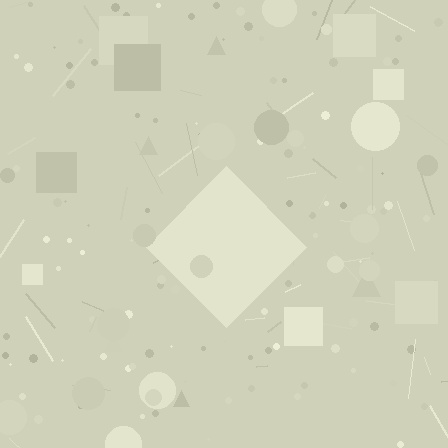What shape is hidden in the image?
A diamond is hidden in the image.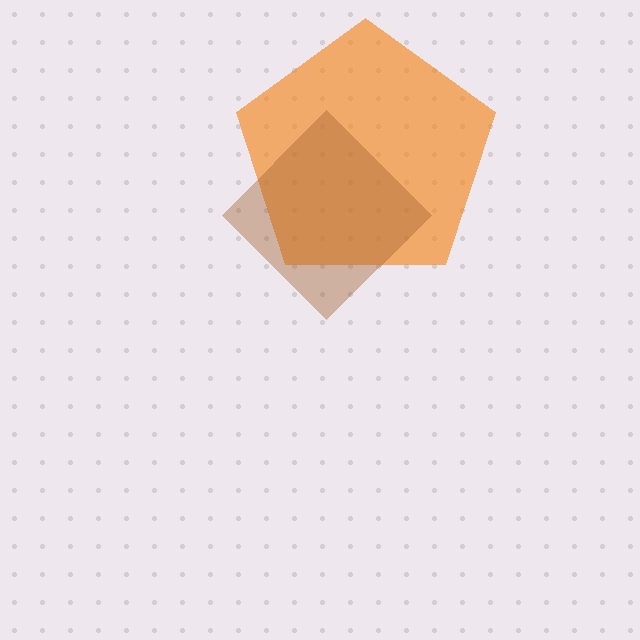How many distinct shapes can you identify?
There are 2 distinct shapes: an orange pentagon, a brown diamond.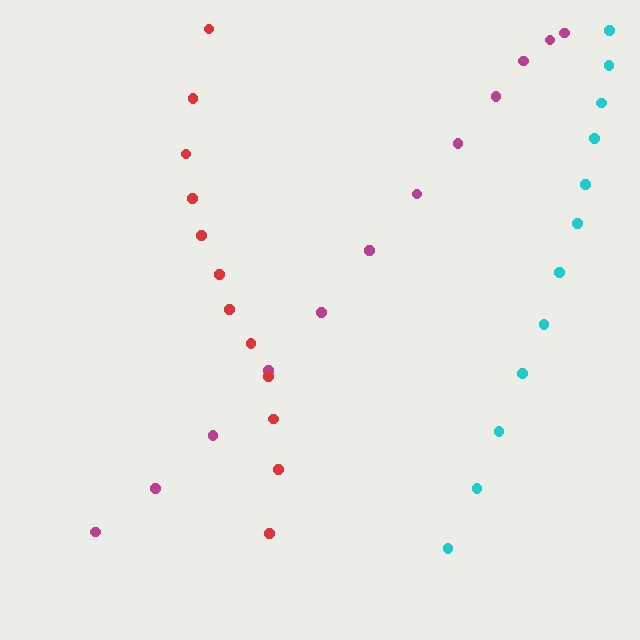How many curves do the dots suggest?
There are 3 distinct paths.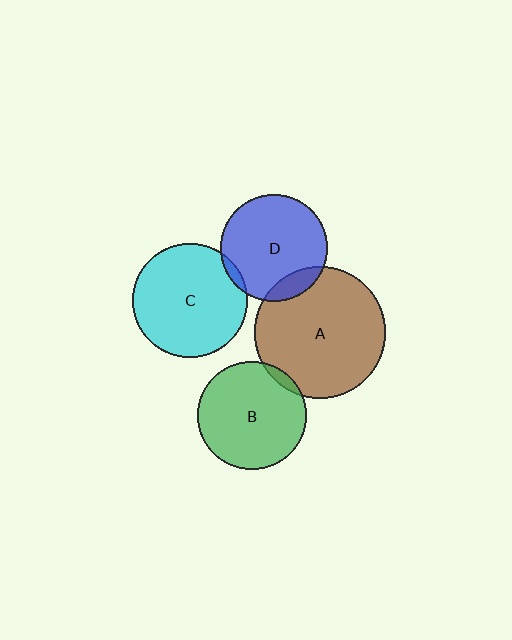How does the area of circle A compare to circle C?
Approximately 1.3 times.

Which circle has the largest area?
Circle A (brown).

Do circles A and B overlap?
Yes.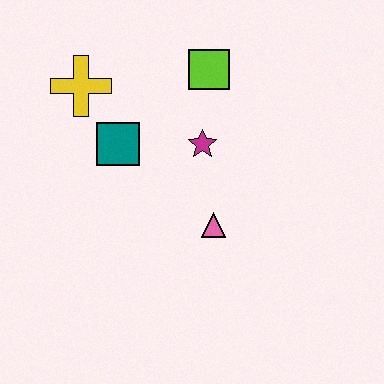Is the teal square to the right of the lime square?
No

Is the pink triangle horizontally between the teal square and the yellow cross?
No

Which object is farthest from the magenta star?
The yellow cross is farthest from the magenta star.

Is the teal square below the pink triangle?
No